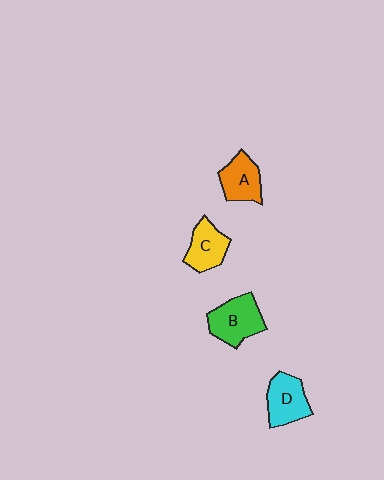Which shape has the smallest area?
Shape C (yellow).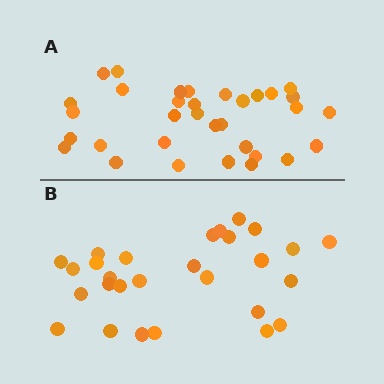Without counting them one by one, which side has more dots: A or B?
Region A (the top region) has more dots.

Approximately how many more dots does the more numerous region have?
Region A has about 5 more dots than region B.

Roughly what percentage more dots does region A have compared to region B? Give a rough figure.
About 20% more.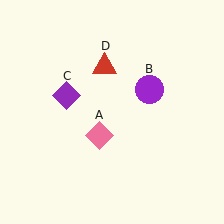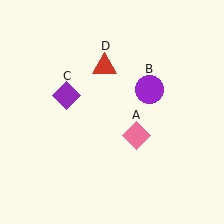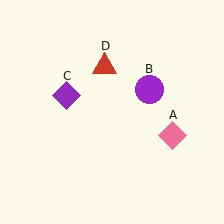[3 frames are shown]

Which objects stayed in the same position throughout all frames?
Purple circle (object B) and purple diamond (object C) and red triangle (object D) remained stationary.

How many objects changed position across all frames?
1 object changed position: pink diamond (object A).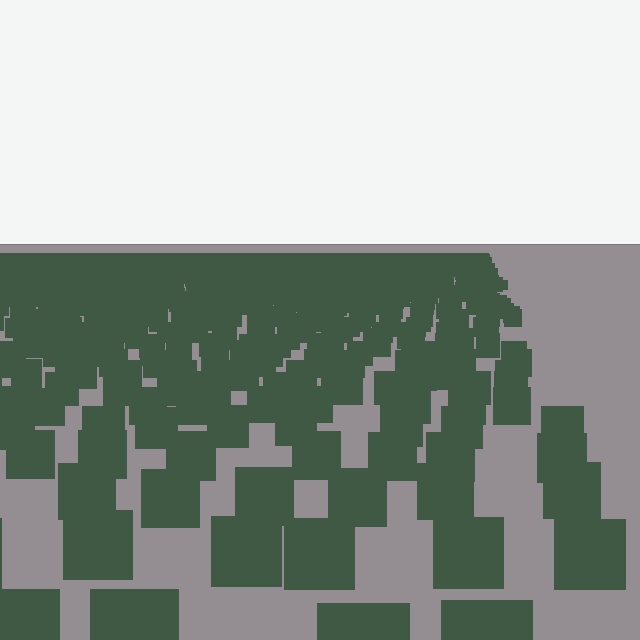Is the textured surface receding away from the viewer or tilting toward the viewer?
The surface is receding away from the viewer. Texture elements get smaller and denser toward the top.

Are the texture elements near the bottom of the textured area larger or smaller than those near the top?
Larger. Near the bottom, elements are closer to the viewer and appear at a bigger on-screen size.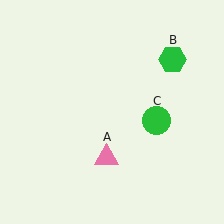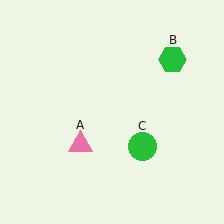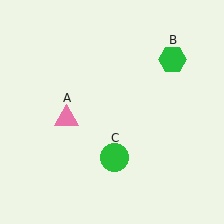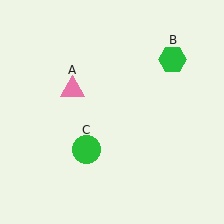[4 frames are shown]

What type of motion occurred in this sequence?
The pink triangle (object A), green circle (object C) rotated clockwise around the center of the scene.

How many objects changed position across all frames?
2 objects changed position: pink triangle (object A), green circle (object C).